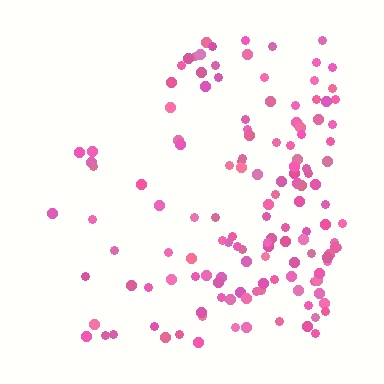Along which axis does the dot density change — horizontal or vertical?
Horizontal.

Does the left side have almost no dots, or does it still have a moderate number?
Still a moderate number, just noticeably fewer than the right.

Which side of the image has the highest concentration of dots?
The right.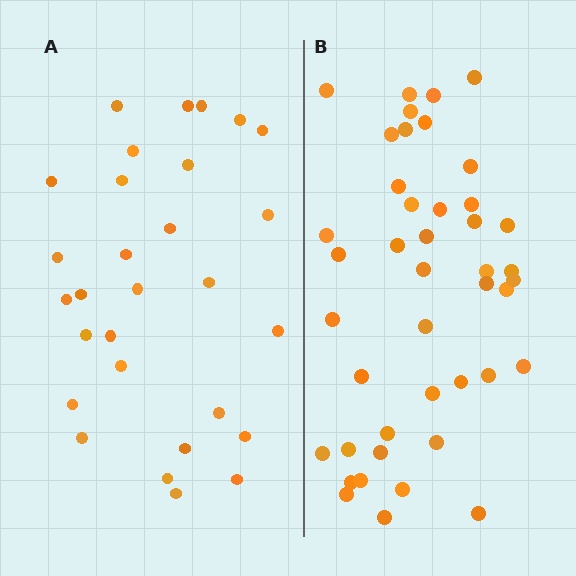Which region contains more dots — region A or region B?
Region B (the right region) has more dots.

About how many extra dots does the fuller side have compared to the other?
Region B has approximately 15 more dots than region A.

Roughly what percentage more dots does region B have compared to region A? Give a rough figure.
About 50% more.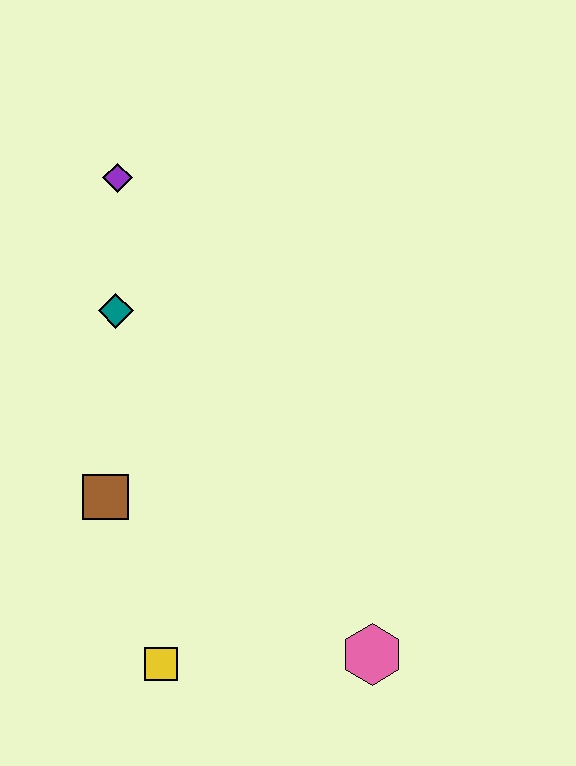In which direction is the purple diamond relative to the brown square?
The purple diamond is above the brown square.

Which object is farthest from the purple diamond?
The pink hexagon is farthest from the purple diamond.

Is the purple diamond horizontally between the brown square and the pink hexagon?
Yes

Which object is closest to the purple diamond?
The teal diamond is closest to the purple diamond.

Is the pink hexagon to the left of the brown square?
No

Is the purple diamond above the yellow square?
Yes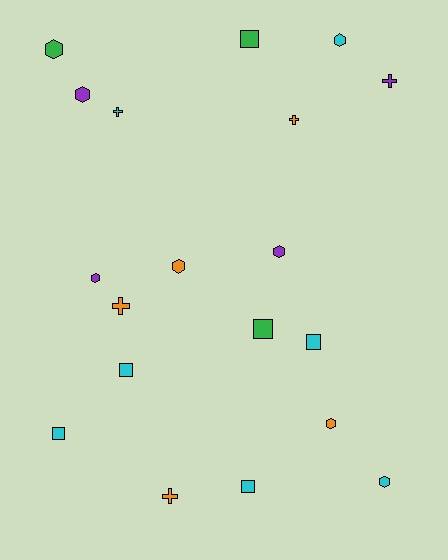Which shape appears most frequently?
Hexagon, with 8 objects.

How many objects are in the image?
There are 19 objects.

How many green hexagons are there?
There is 1 green hexagon.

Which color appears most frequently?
Cyan, with 7 objects.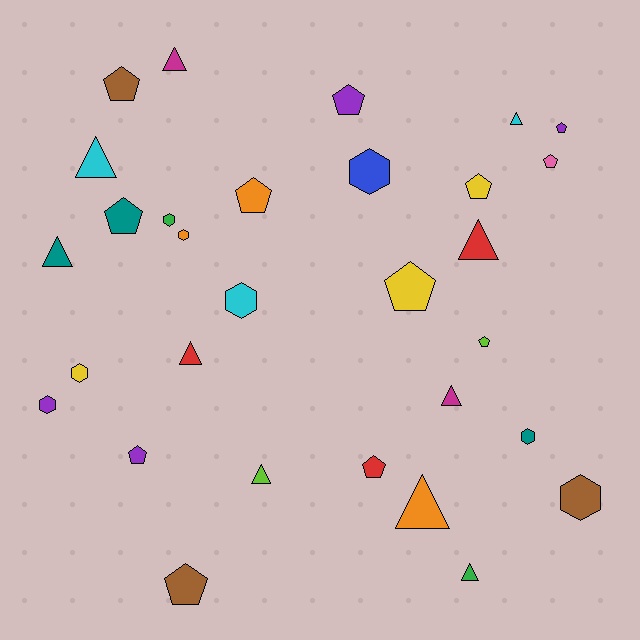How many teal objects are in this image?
There are 3 teal objects.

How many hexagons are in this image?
There are 8 hexagons.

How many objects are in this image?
There are 30 objects.